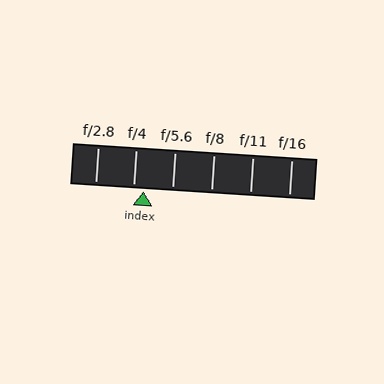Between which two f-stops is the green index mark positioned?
The index mark is between f/4 and f/5.6.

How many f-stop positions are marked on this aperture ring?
There are 6 f-stop positions marked.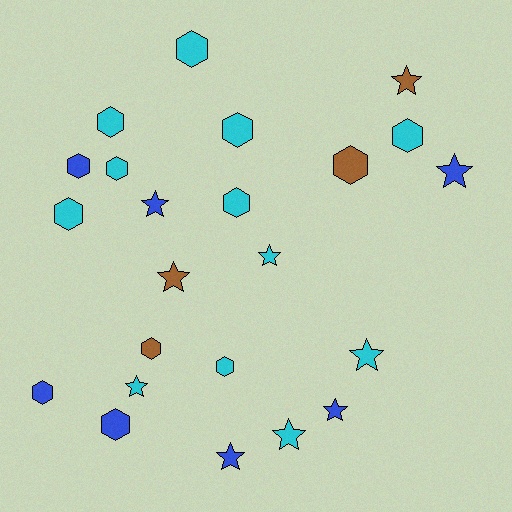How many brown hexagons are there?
There are 2 brown hexagons.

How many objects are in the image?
There are 23 objects.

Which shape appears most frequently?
Hexagon, with 13 objects.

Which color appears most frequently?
Cyan, with 12 objects.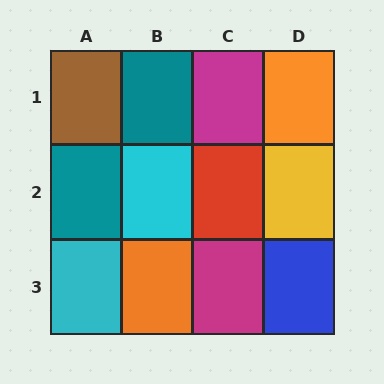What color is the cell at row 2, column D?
Yellow.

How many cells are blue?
1 cell is blue.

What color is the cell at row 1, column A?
Brown.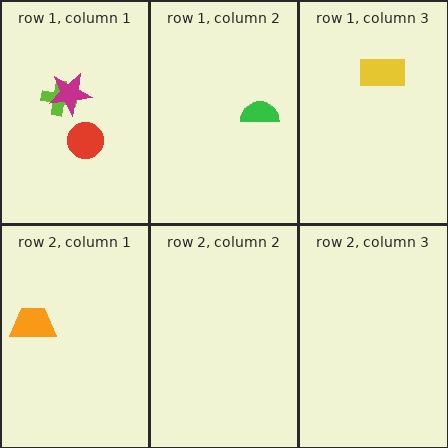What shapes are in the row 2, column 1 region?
The orange trapezoid.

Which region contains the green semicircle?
The row 1, column 2 region.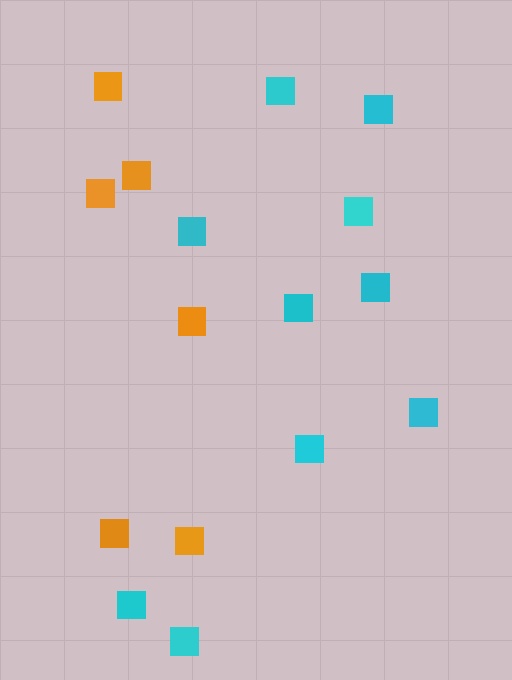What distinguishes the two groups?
There are 2 groups: one group of cyan squares (10) and one group of orange squares (6).